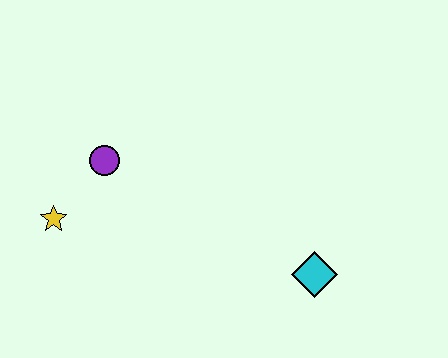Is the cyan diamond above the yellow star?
No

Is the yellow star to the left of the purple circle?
Yes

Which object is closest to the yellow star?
The purple circle is closest to the yellow star.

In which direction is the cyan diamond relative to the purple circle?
The cyan diamond is to the right of the purple circle.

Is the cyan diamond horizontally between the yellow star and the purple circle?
No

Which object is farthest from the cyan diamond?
The yellow star is farthest from the cyan diamond.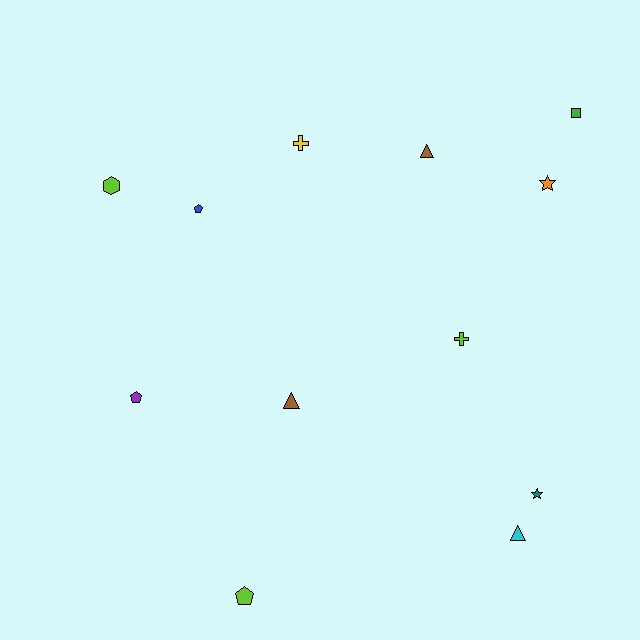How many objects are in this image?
There are 12 objects.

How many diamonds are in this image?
There are no diamonds.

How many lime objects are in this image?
There are 3 lime objects.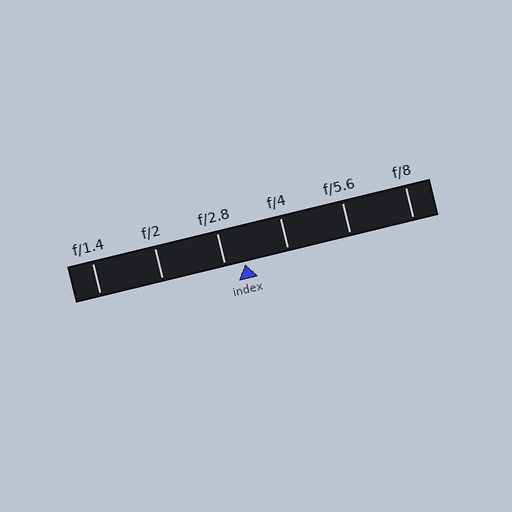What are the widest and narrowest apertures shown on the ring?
The widest aperture shown is f/1.4 and the narrowest is f/8.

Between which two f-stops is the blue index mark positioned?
The index mark is between f/2.8 and f/4.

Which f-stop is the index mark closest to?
The index mark is closest to f/2.8.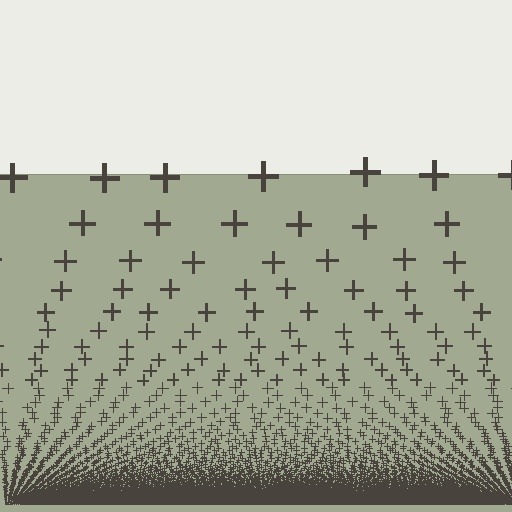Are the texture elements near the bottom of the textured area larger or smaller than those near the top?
Smaller. The gradient is inverted — elements near the bottom are smaller and denser.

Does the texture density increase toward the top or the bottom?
Density increases toward the bottom.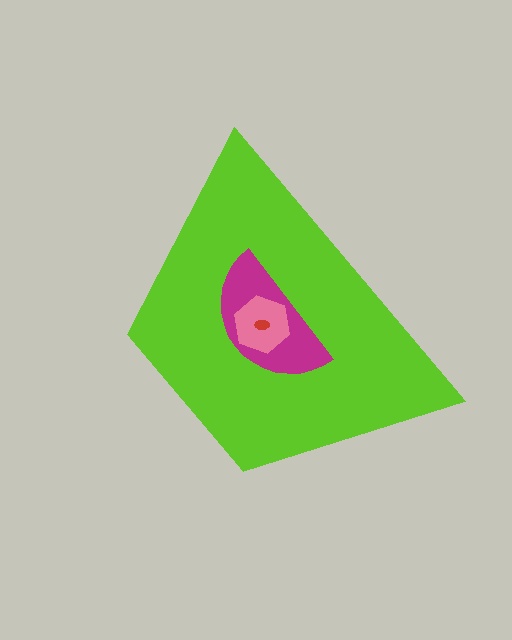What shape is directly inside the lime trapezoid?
The magenta semicircle.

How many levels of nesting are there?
4.